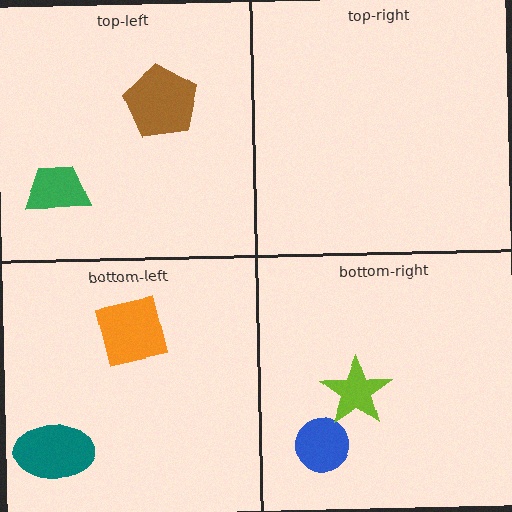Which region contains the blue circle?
The bottom-right region.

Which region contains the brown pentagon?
The top-left region.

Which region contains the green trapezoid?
The top-left region.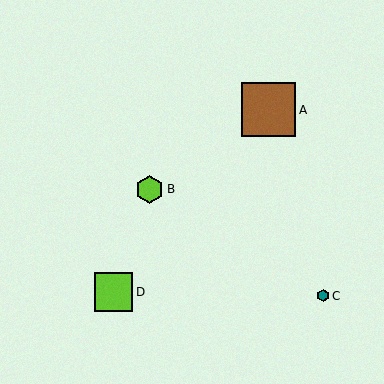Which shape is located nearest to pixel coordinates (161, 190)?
The lime hexagon (labeled B) at (150, 189) is nearest to that location.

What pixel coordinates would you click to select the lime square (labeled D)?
Click at (114, 292) to select the lime square D.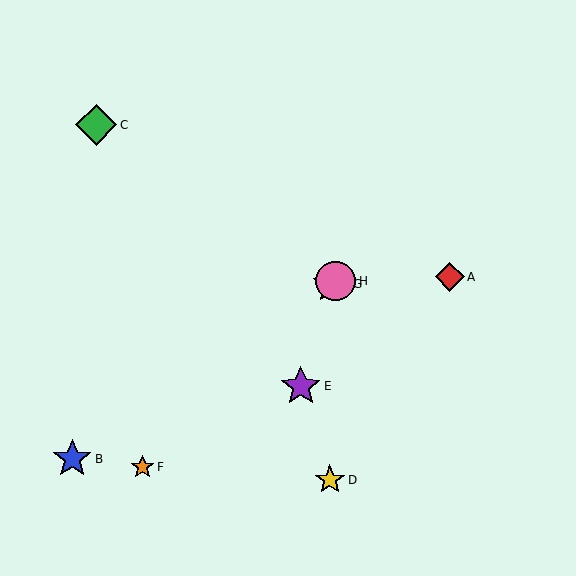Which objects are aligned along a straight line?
Objects B, G, H are aligned along a straight line.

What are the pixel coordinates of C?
Object C is at (96, 125).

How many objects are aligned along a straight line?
3 objects (B, G, H) are aligned along a straight line.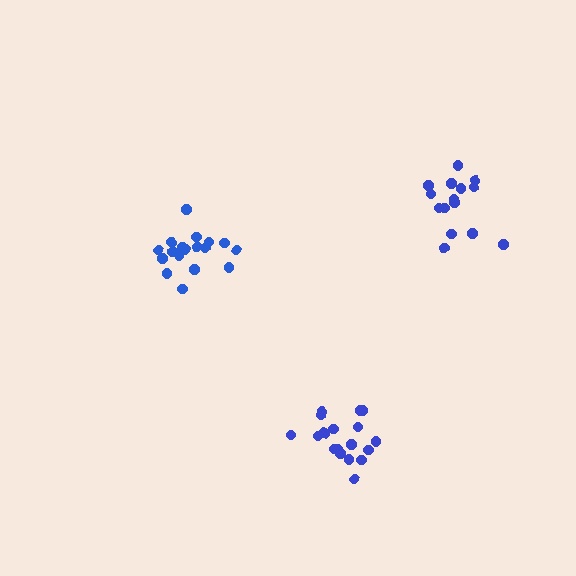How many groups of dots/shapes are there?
There are 3 groups.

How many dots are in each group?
Group 1: 15 dots, Group 2: 18 dots, Group 3: 18 dots (51 total).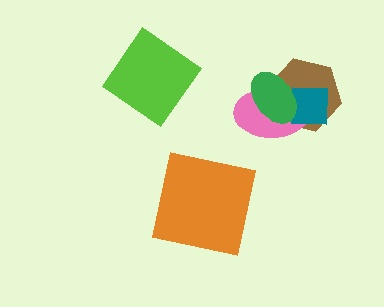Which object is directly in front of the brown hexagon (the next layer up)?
The pink ellipse is directly in front of the brown hexagon.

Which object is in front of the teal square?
The green ellipse is in front of the teal square.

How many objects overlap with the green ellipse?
3 objects overlap with the green ellipse.